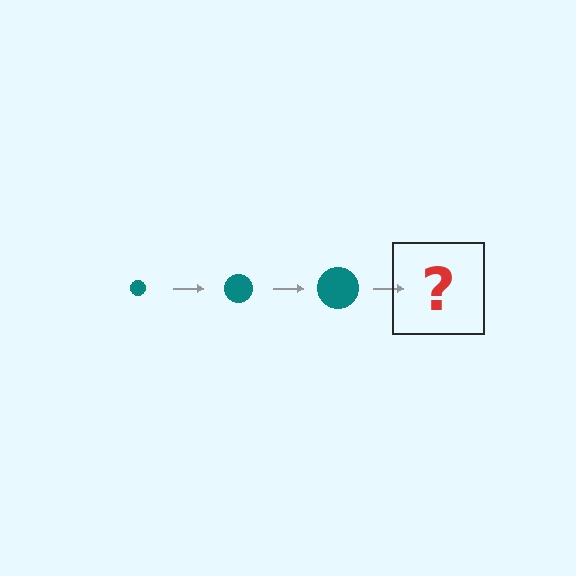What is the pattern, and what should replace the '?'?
The pattern is that the circle gets progressively larger each step. The '?' should be a teal circle, larger than the previous one.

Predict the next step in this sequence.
The next step is a teal circle, larger than the previous one.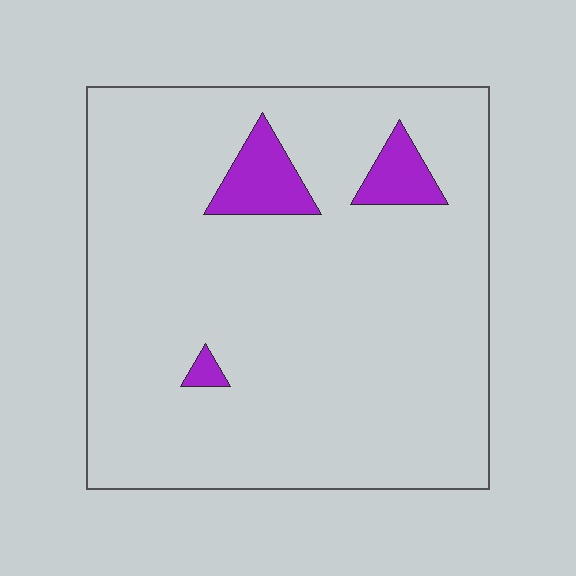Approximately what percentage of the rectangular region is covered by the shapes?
Approximately 5%.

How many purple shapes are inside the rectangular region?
3.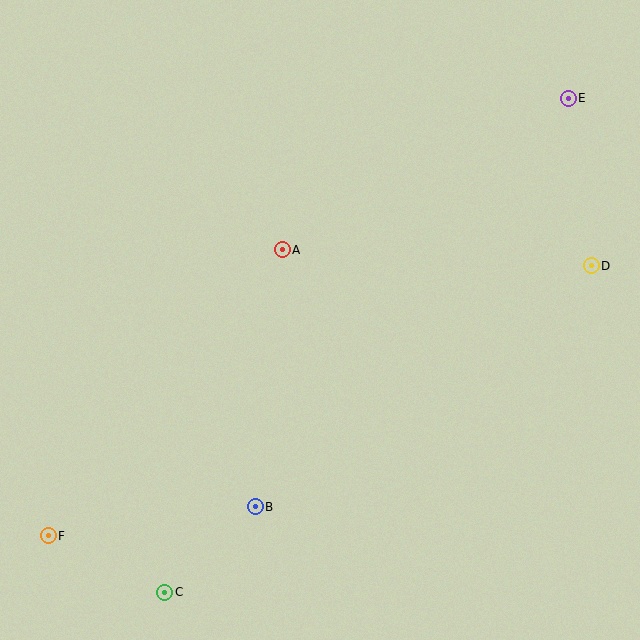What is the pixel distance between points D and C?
The distance between D and C is 537 pixels.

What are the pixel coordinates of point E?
Point E is at (568, 98).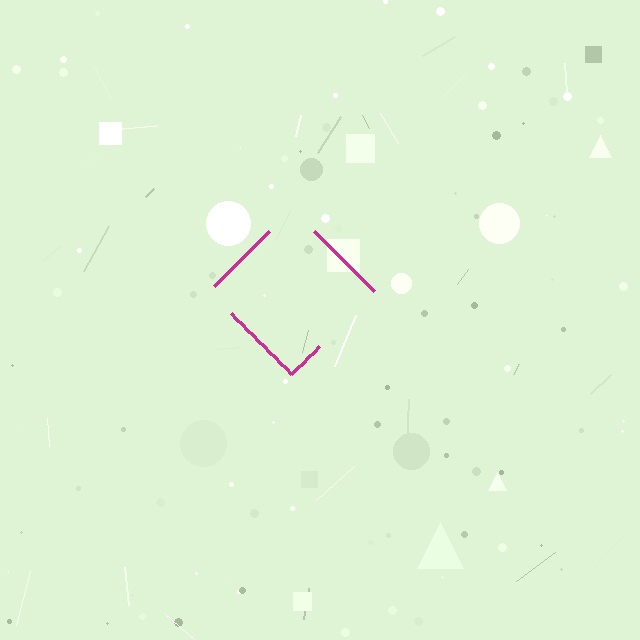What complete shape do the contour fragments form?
The contour fragments form a diamond.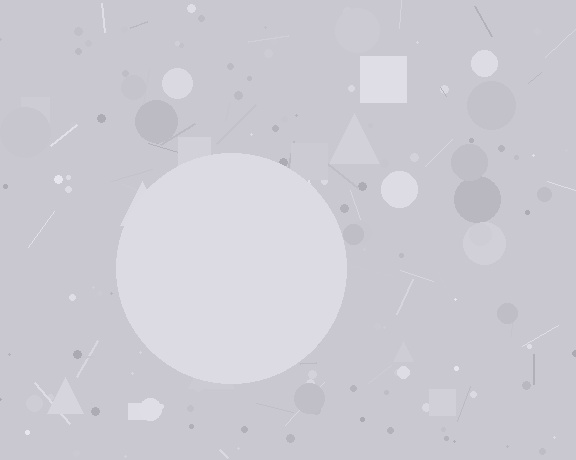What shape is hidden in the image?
A circle is hidden in the image.